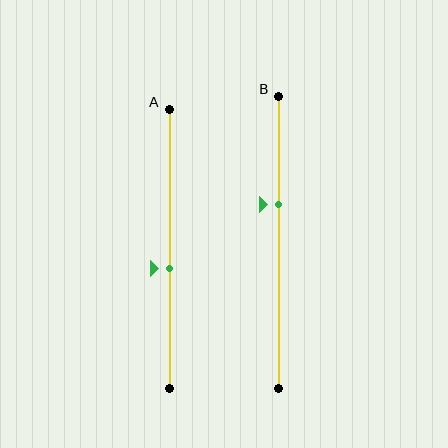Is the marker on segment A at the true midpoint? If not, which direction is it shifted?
No, the marker on segment A is shifted downward by about 7% of the segment length.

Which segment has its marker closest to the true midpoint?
Segment A has its marker closest to the true midpoint.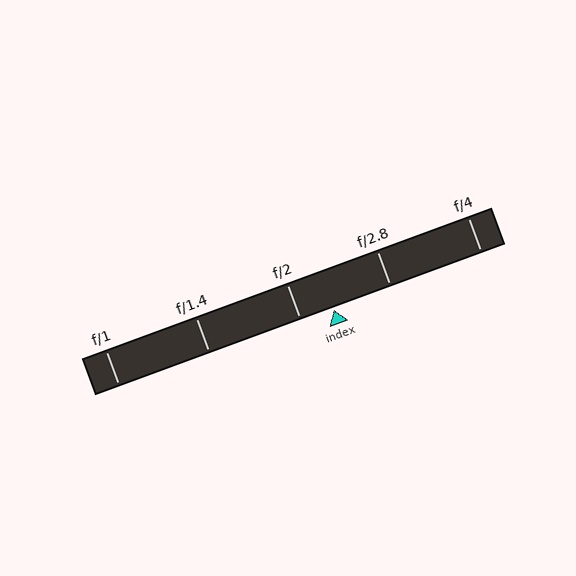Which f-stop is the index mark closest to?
The index mark is closest to f/2.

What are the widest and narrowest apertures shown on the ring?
The widest aperture shown is f/1 and the narrowest is f/4.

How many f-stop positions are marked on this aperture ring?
There are 5 f-stop positions marked.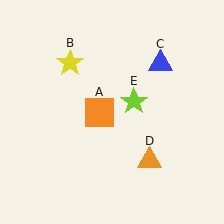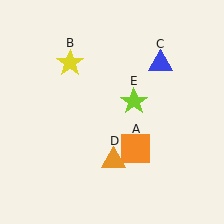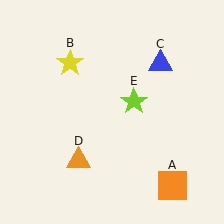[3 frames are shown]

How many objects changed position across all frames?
2 objects changed position: orange square (object A), orange triangle (object D).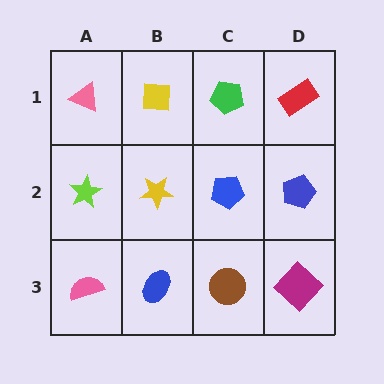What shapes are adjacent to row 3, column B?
A yellow star (row 2, column B), a pink semicircle (row 3, column A), a brown circle (row 3, column C).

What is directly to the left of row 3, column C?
A blue ellipse.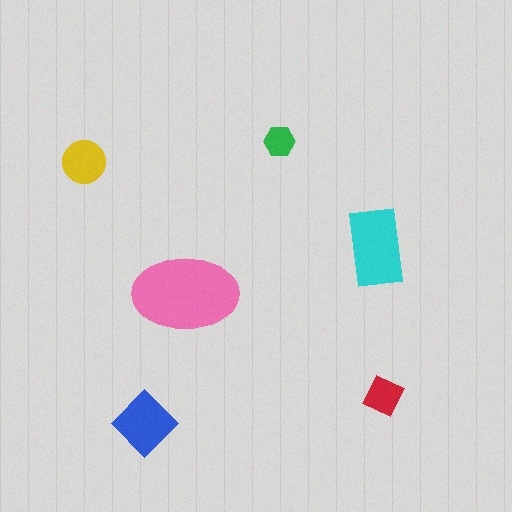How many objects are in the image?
There are 6 objects in the image.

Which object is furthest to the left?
The yellow circle is leftmost.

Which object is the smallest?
The green hexagon.